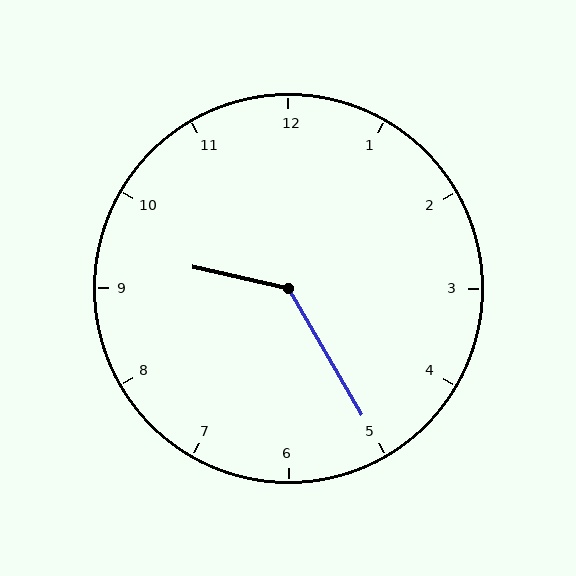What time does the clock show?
9:25.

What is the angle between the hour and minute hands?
Approximately 132 degrees.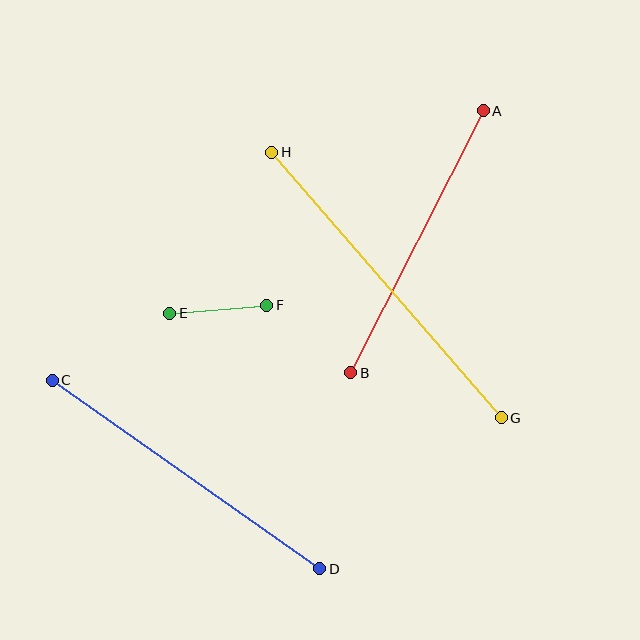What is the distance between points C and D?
The distance is approximately 327 pixels.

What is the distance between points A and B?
The distance is approximately 294 pixels.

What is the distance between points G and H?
The distance is approximately 351 pixels.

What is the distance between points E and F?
The distance is approximately 97 pixels.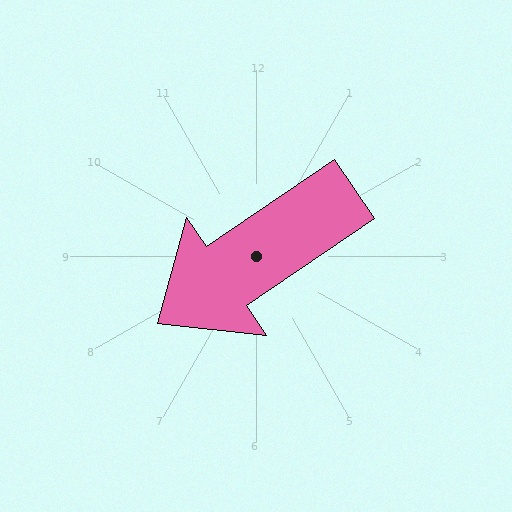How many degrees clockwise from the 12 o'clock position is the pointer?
Approximately 236 degrees.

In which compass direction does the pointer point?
Southwest.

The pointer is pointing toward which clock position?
Roughly 8 o'clock.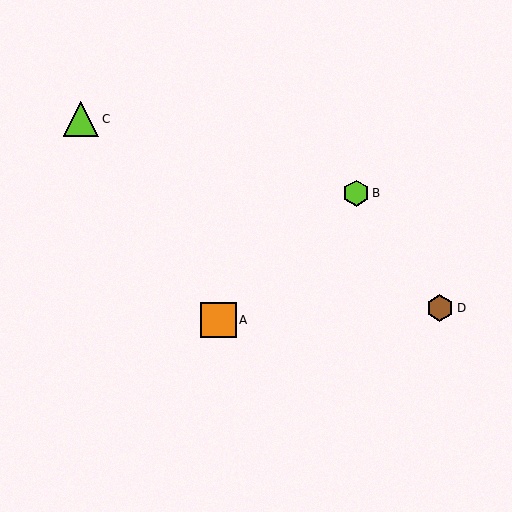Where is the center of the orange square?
The center of the orange square is at (218, 320).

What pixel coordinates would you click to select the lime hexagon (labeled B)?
Click at (356, 193) to select the lime hexagon B.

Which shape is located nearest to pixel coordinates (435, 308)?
The brown hexagon (labeled D) at (440, 308) is nearest to that location.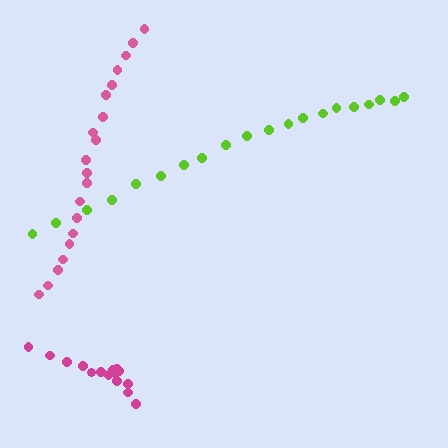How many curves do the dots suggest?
There are 3 distinct paths.